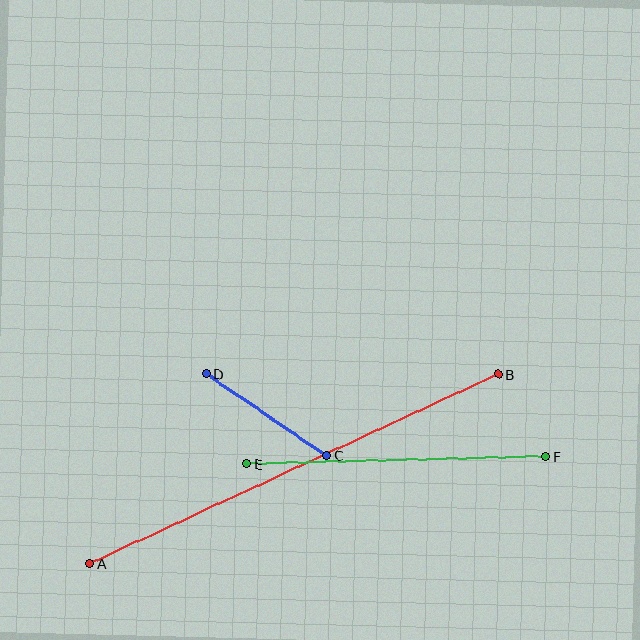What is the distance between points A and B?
The distance is approximately 450 pixels.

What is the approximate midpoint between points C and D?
The midpoint is at approximately (266, 415) pixels.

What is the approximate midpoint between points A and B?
The midpoint is at approximately (294, 469) pixels.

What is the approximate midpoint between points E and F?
The midpoint is at approximately (396, 460) pixels.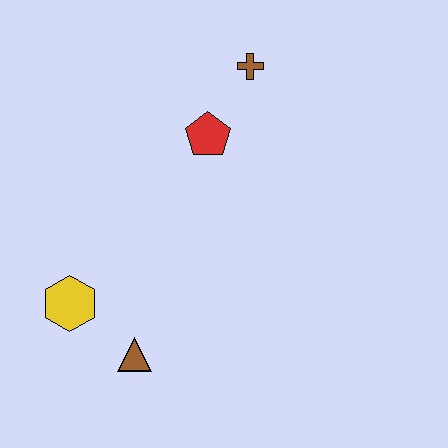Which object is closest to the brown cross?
The red pentagon is closest to the brown cross.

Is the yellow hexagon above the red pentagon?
No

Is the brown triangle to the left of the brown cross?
Yes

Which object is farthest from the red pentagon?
The brown triangle is farthest from the red pentagon.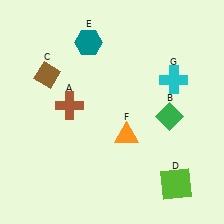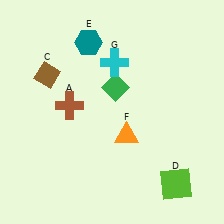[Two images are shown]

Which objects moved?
The objects that moved are: the green diamond (B), the cyan cross (G).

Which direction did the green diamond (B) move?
The green diamond (B) moved left.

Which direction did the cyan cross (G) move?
The cyan cross (G) moved left.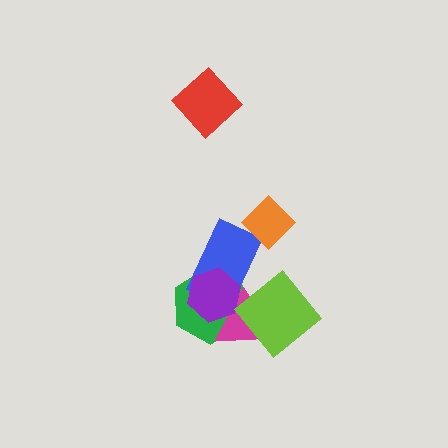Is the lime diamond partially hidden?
No, no other shape covers it.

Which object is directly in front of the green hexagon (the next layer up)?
The blue rectangle is directly in front of the green hexagon.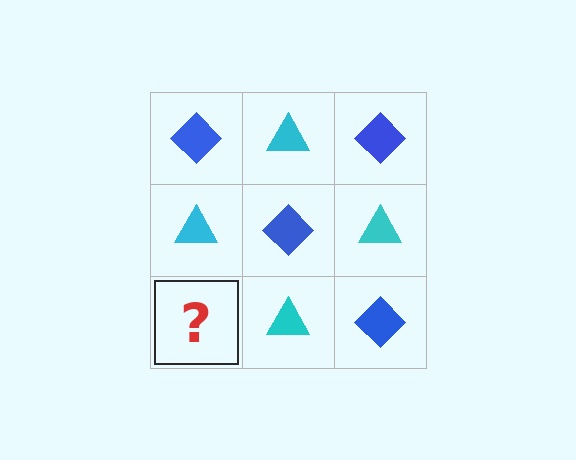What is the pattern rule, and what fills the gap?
The rule is that it alternates blue diamond and cyan triangle in a checkerboard pattern. The gap should be filled with a blue diamond.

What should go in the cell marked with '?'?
The missing cell should contain a blue diamond.